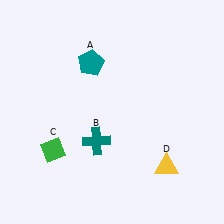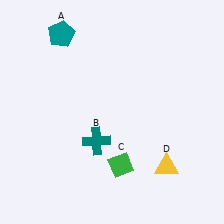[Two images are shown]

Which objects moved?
The objects that moved are: the teal pentagon (A), the green diamond (C).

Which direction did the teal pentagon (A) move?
The teal pentagon (A) moved left.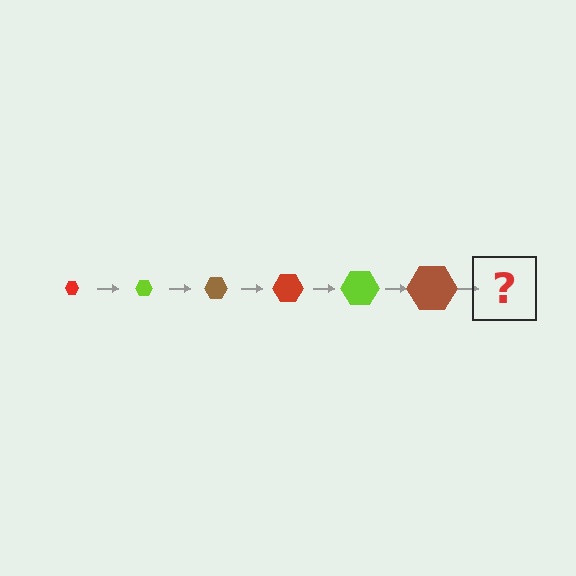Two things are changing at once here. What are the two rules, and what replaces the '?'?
The two rules are that the hexagon grows larger each step and the color cycles through red, lime, and brown. The '?' should be a red hexagon, larger than the previous one.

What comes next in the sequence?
The next element should be a red hexagon, larger than the previous one.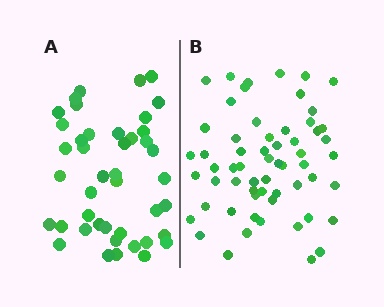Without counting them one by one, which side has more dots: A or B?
Region B (the right region) has more dots.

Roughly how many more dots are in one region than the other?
Region B has approximately 15 more dots than region A.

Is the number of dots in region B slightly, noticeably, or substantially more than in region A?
Region B has noticeably more, but not dramatically so. The ratio is roughly 1.4 to 1.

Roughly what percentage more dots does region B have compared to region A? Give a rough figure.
About 40% more.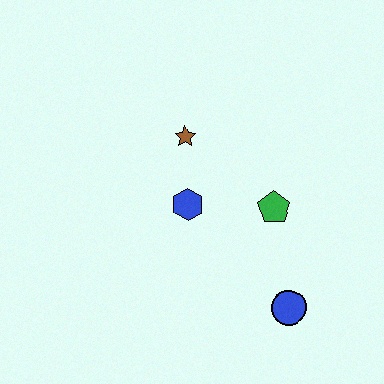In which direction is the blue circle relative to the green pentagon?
The blue circle is below the green pentagon.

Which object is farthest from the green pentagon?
The brown star is farthest from the green pentagon.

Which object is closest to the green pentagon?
The blue hexagon is closest to the green pentagon.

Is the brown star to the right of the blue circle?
No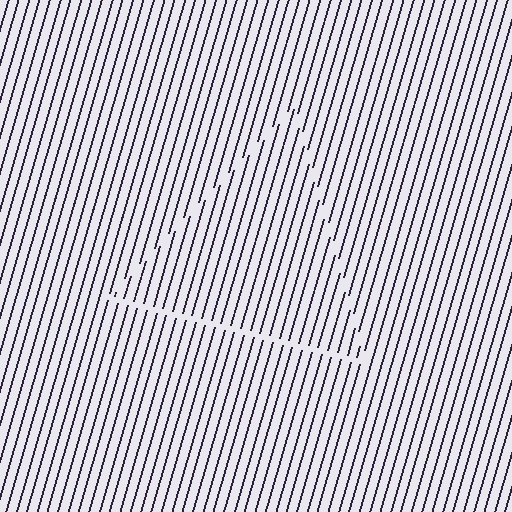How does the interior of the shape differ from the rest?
The interior of the shape contains the same grating, shifted by half a period — the contour is defined by the phase discontinuity where line-ends from the inner and outer gratings abut.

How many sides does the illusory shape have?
3 sides — the line-ends trace a triangle.